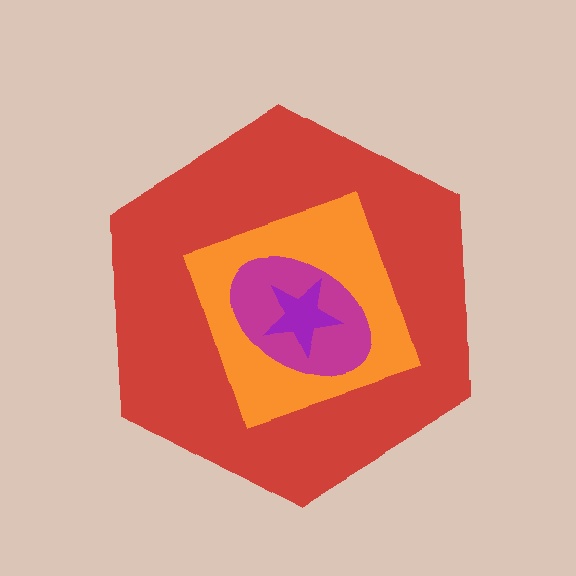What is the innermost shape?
The purple star.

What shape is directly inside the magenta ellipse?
The purple star.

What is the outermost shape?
The red hexagon.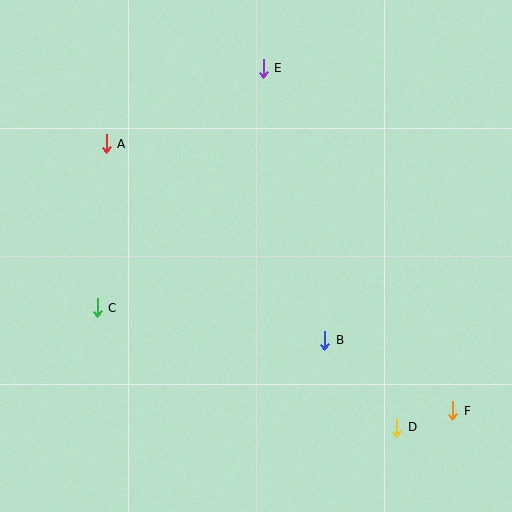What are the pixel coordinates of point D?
Point D is at (397, 427).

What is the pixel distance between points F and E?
The distance between F and E is 391 pixels.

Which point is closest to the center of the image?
Point B at (325, 340) is closest to the center.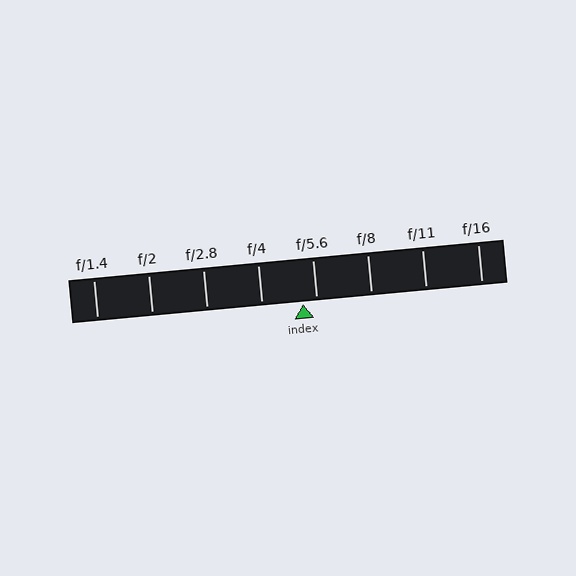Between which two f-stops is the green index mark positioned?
The index mark is between f/4 and f/5.6.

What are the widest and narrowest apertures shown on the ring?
The widest aperture shown is f/1.4 and the narrowest is f/16.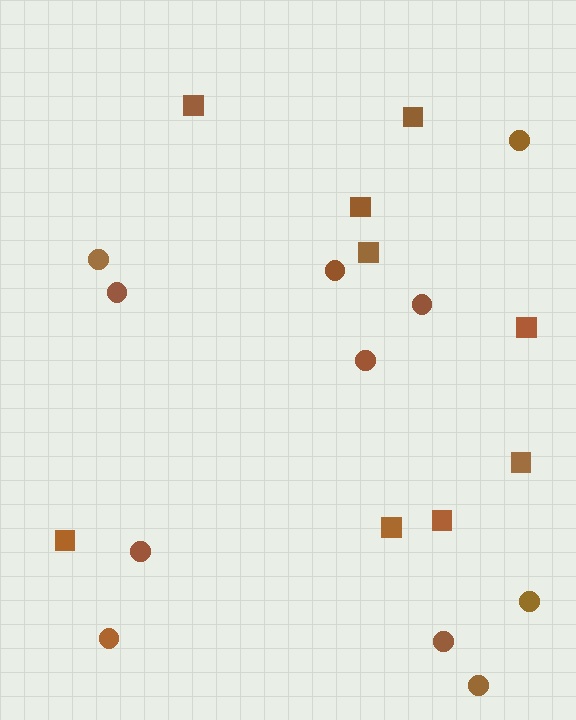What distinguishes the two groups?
There are 2 groups: one group of squares (9) and one group of circles (11).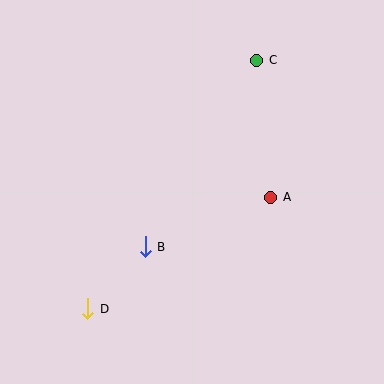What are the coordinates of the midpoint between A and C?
The midpoint between A and C is at (264, 129).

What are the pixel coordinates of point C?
Point C is at (257, 60).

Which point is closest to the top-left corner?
Point C is closest to the top-left corner.